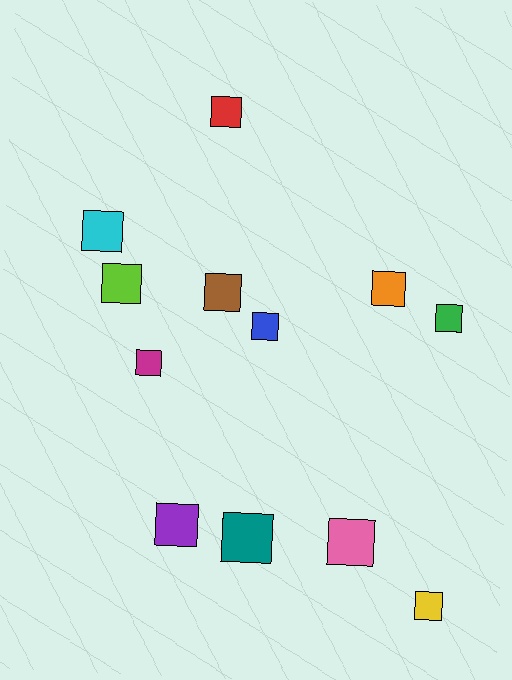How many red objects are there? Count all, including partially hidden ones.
There is 1 red object.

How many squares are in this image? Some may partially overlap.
There are 12 squares.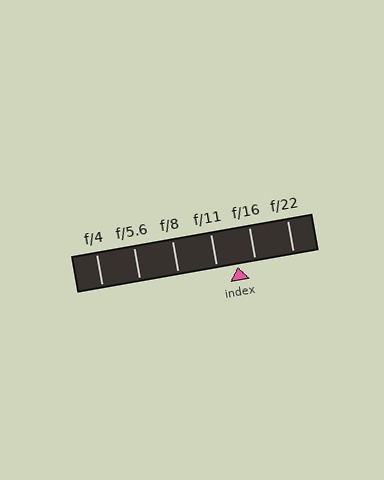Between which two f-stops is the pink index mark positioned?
The index mark is between f/11 and f/16.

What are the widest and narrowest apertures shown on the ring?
The widest aperture shown is f/4 and the narrowest is f/22.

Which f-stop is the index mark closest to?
The index mark is closest to f/16.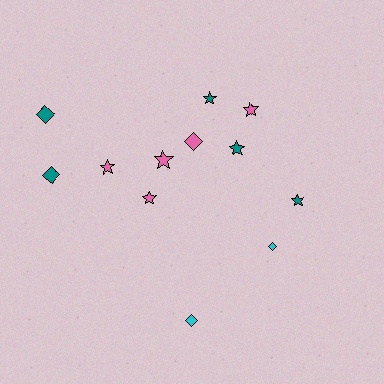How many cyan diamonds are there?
There are 2 cyan diamonds.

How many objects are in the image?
There are 12 objects.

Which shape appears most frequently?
Star, with 7 objects.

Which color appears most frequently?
Teal, with 5 objects.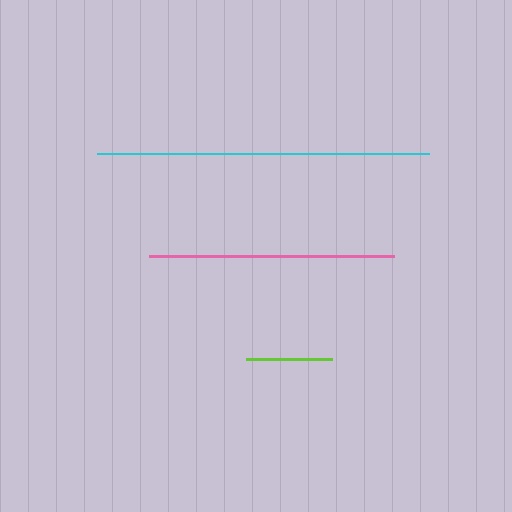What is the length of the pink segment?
The pink segment is approximately 246 pixels long.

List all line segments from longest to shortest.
From longest to shortest: cyan, pink, lime.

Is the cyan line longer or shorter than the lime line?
The cyan line is longer than the lime line.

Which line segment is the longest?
The cyan line is the longest at approximately 332 pixels.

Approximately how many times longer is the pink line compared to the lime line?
The pink line is approximately 2.9 times the length of the lime line.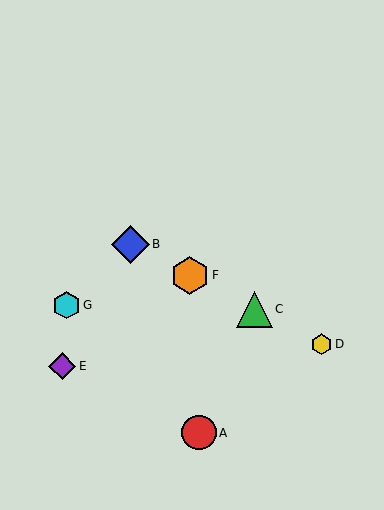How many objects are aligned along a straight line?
4 objects (B, C, D, F) are aligned along a straight line.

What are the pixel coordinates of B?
Object B is at (130, 244).